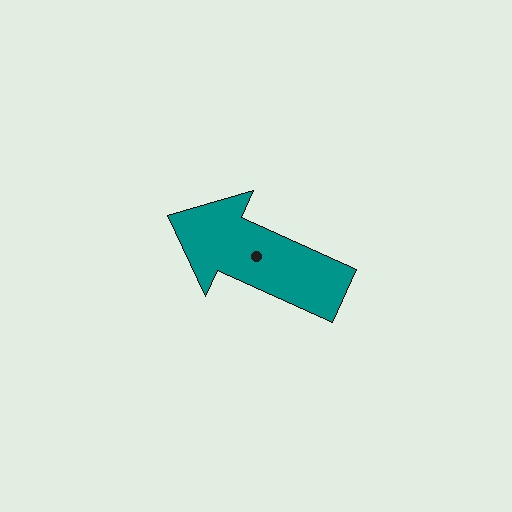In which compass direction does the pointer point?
Northwest.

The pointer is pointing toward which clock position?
Roughly 10 o'clock.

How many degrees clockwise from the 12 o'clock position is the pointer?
Approximately 295 degrees.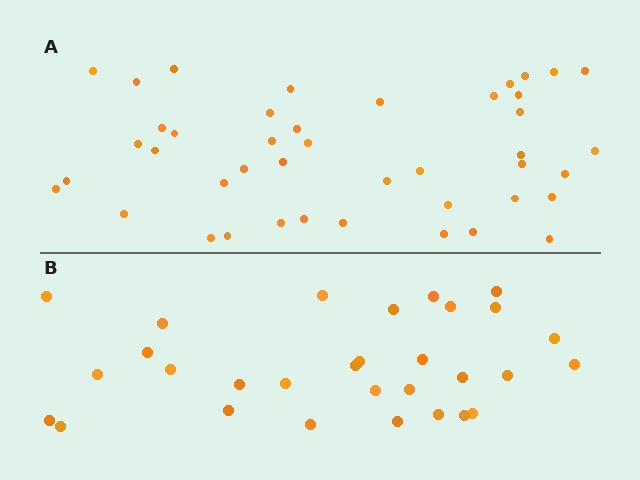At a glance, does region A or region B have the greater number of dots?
Region A (the top region) has more dots.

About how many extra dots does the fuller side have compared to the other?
Region A has approximately 15 more dots than region B.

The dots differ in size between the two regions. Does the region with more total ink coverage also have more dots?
No. Region B has more total ink coverage because its dots are larger, but region A actually contains more individual dots. Total area can be misleading — the number of items is what matters here.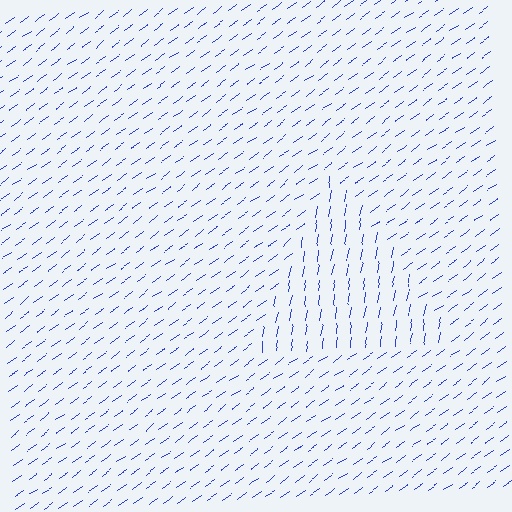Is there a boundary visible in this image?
Yes, there is a texture boundary formed by a change in line orientation.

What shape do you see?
I see a triangle.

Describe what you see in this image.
The image is filled with small blue line segments. A triangle region in the image has lines oriented differently from the surrounding lines, creating a visible texture boundary.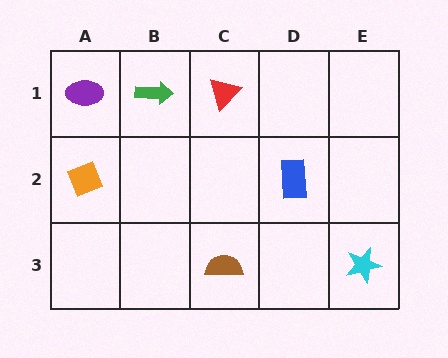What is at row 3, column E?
A cyan star.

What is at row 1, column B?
A green arrow.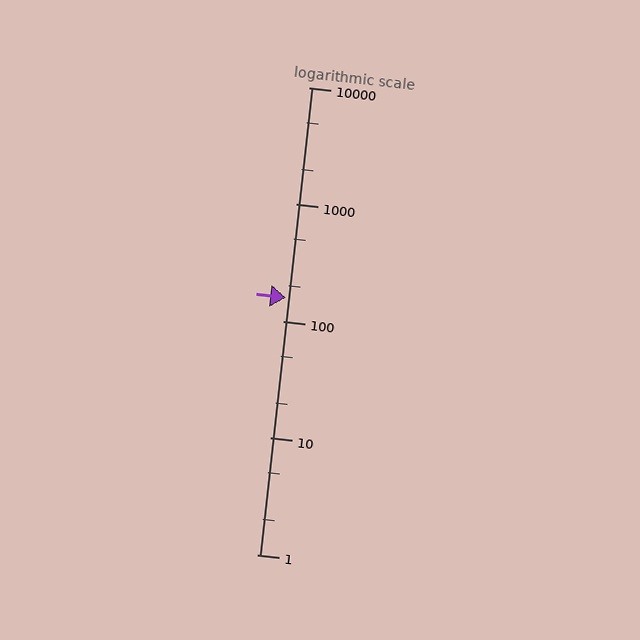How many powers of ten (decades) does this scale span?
The scale spans 4 decades, from 1 to 10000.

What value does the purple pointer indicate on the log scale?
The pointer indicates approximately 160.